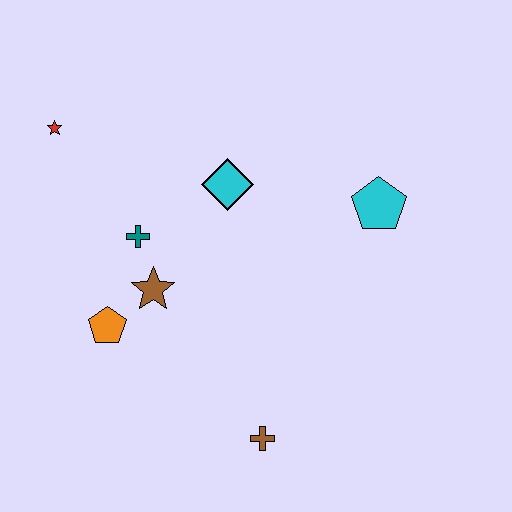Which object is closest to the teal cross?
The brown star is closest to the teal cross.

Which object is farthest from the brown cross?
The red star is farthest from the brown cross.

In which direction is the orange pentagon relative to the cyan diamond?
The orange pentagon is below the cyan diamond.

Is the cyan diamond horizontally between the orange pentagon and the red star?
No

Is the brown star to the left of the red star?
No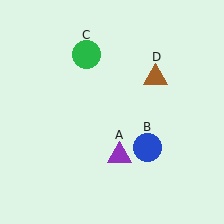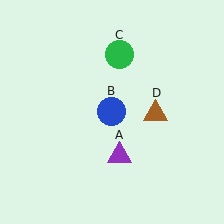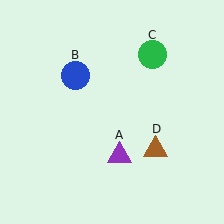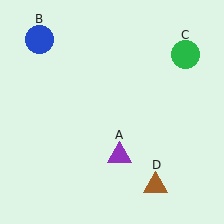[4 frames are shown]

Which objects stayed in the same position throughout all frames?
Purple triangle (object A) remained stationary.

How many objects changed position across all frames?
3 objects changed position: blue circle (object B), green circle (object C), brown triangle (object D).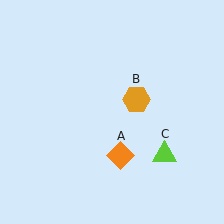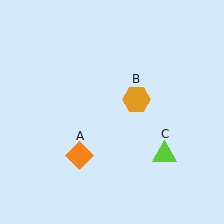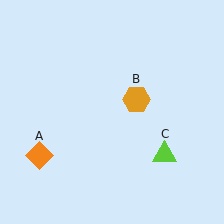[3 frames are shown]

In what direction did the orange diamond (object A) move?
The orange diamond (object A) moved left.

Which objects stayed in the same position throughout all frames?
Orange hexagon (object B) and lime triangle (object C) remained stationary.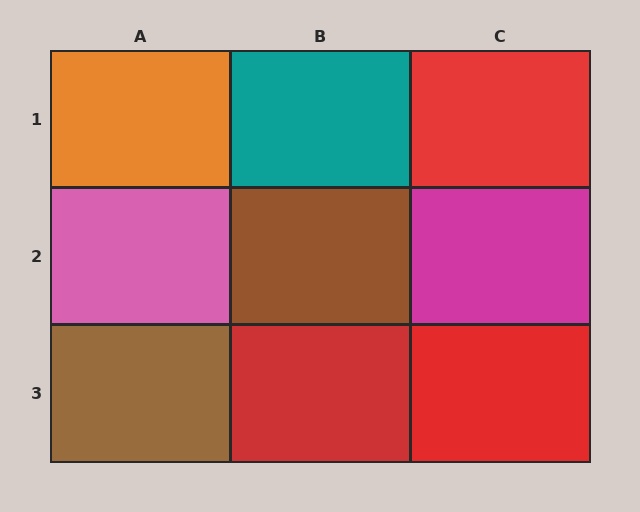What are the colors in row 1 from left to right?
Orange, teal, red.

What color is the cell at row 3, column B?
Red.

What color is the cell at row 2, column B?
Brown.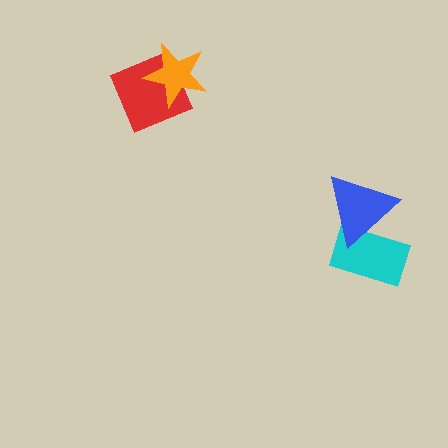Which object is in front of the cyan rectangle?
The blue triangle is in front of the cyan rectangle.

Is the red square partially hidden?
Yes, it is partially covered by another shape.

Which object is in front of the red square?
The orange star is in front of the red square.